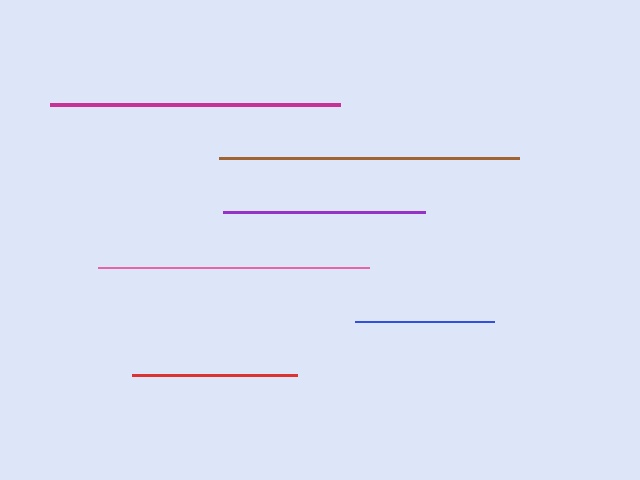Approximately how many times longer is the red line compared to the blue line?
The red line is approximately 1.2 times the length of the blue line.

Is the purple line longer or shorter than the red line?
The purple line is longer than the red line.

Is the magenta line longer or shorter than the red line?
The magenta line is longer than the red line.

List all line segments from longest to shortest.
From longest to shortest: brown, magenta, pink, purple, red, blue.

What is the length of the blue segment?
The blue segment is approximately 140 pixels long.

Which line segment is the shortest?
The blue line is the shortest at approximately 140 pixels.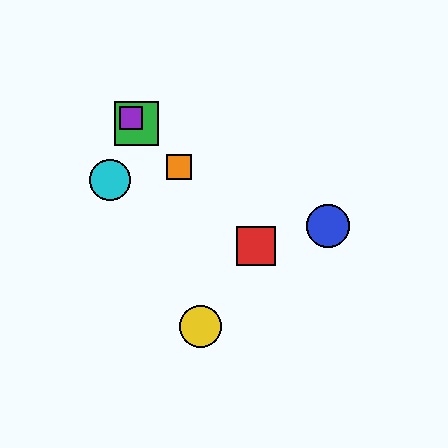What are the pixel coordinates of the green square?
The green square is at (137, 124).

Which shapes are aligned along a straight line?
The red square, the green square, the purple square, the orange square are aligned along a straight line.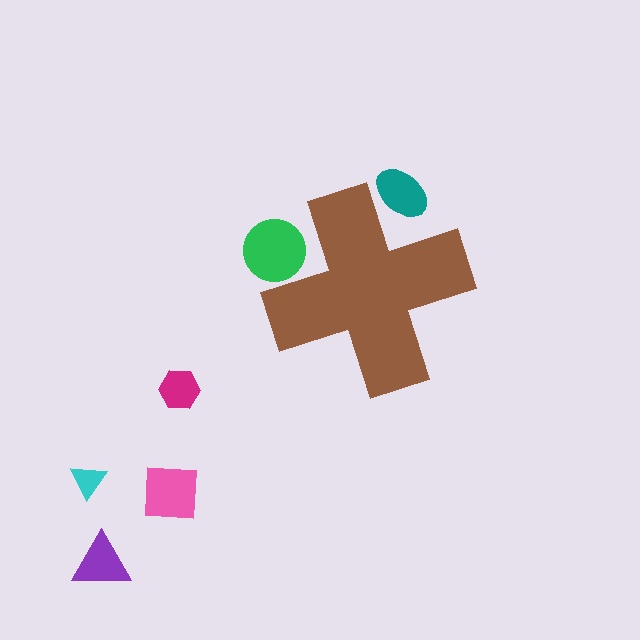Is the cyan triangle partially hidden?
No, the cyan triangle is fully visible.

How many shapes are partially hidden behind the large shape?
2 shapes are partially hidden.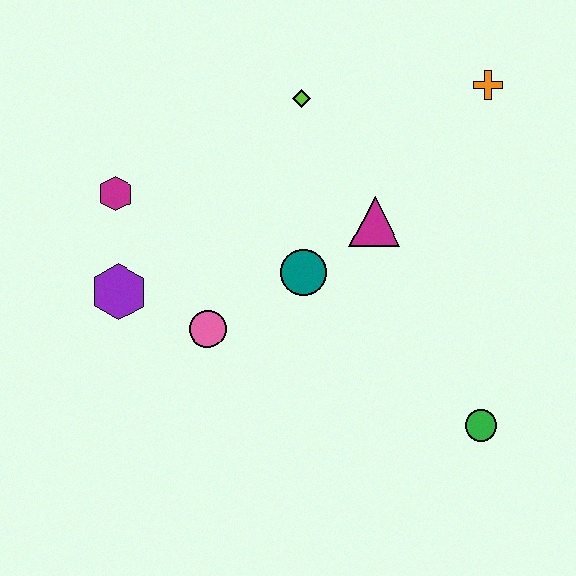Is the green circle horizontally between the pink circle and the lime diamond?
No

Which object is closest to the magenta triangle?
The teal circle is closest to the magenta triangle.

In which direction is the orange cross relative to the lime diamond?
The orange cross is to the right of the lime diamond.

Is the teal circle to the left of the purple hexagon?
No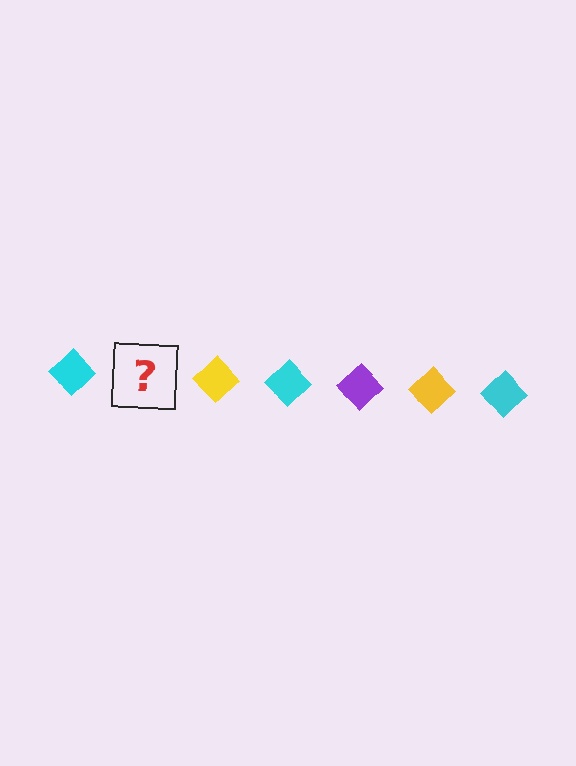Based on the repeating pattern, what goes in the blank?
The blank should be a purple diamond.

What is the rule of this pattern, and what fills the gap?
The rule is that the pattern cycles through cyan, purple, yellow diamonds. The gap should be filled with a purple diamond.